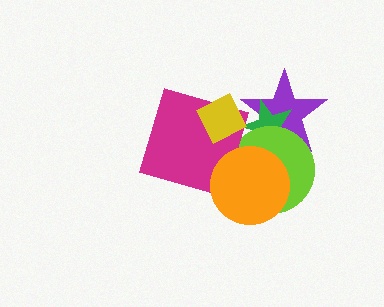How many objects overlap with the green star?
3 objects overlap with the green star.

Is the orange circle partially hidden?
No, no other shape covers it.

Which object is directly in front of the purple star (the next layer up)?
The green star is directly in front of the purple star.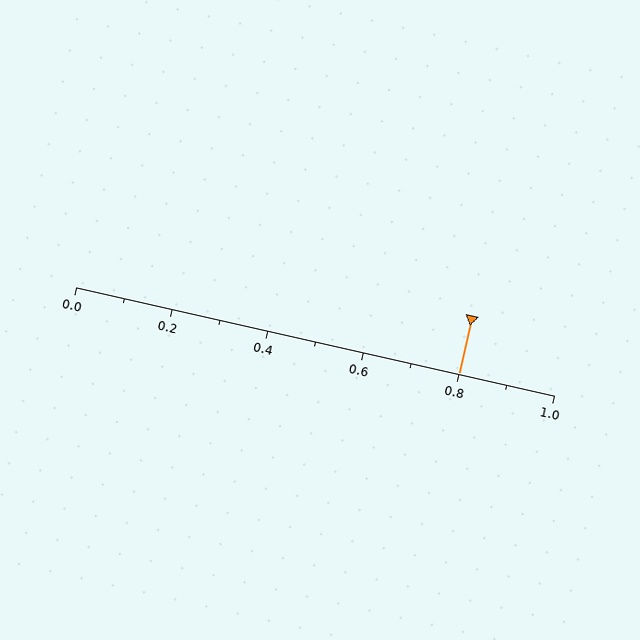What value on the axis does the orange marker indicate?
The marker indicates approximately 0.8.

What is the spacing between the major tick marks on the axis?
The major ticks are spaced 0.2 apart.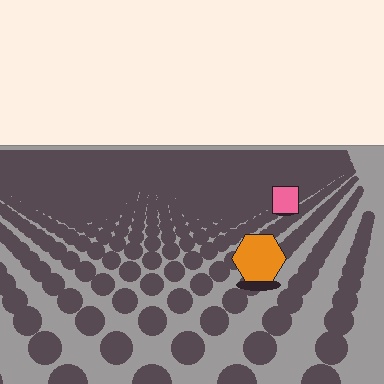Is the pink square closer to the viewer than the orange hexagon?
No. The orange hexagon is closer — you can tell from the texture gradient: the ground texture is coarser near it.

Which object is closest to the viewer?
The orange hexagon is closest. The texture marks near it are larger and more spread out.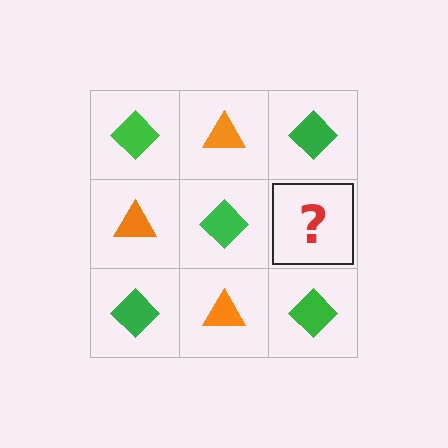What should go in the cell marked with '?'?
The missing cell should contain an orange triangle.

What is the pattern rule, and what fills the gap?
The rule is that it alternates green diamond and orange triangle in a checkerboard pattern. The gap should be filled with an orange triangle.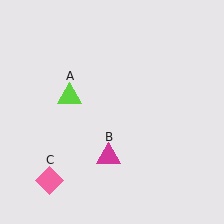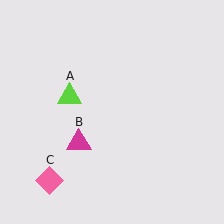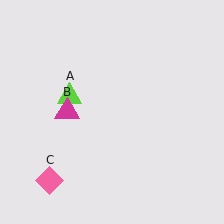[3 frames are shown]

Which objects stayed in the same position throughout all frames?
Lime triangle (object A) and pink diamond (object C) remained stationary.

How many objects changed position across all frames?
1 object changed position: magenta triangle (object B).